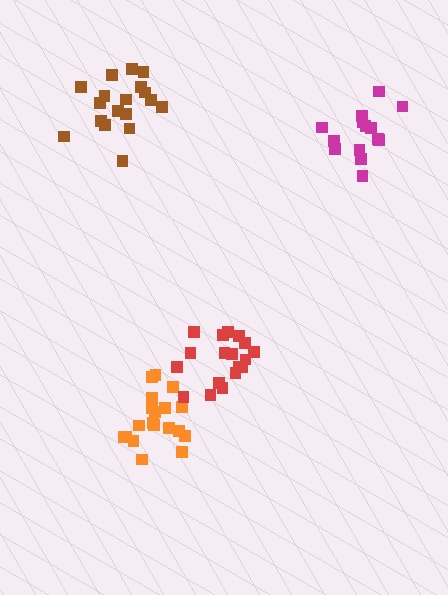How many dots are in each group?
Group 1: 18 dots, Group 2: 19 dots, Group 3: 18 dots, Group 4: 14 dots (69 total).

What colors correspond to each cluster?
The clusters are colored: brown, orange, red, magenta.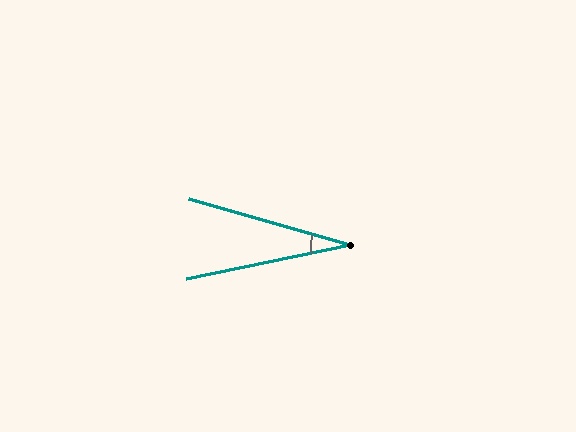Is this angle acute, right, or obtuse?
It is acute.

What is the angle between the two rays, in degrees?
Approximately 28 degrees.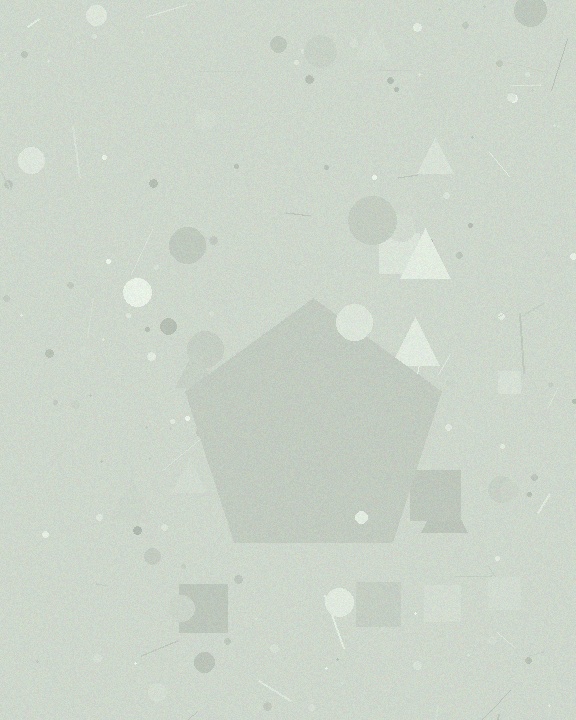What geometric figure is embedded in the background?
A pentagon is embedded in the background.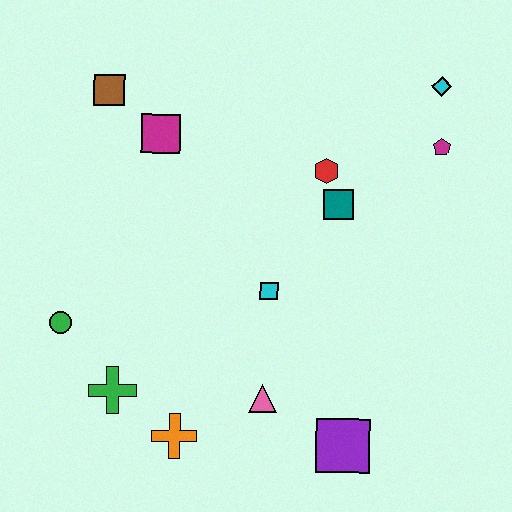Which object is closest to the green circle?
The green cross is closest to the green circle.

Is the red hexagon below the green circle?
No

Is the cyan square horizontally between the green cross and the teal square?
Yes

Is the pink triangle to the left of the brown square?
No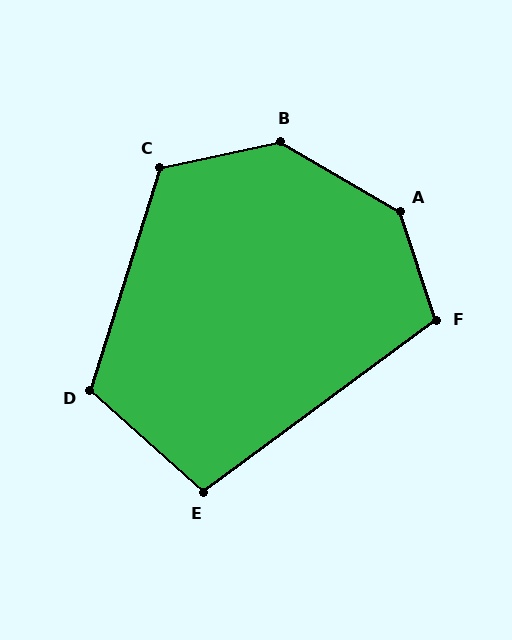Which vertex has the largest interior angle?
A, at approximately 139 degrees.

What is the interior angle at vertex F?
Approximately 108 degrees (obtuse).